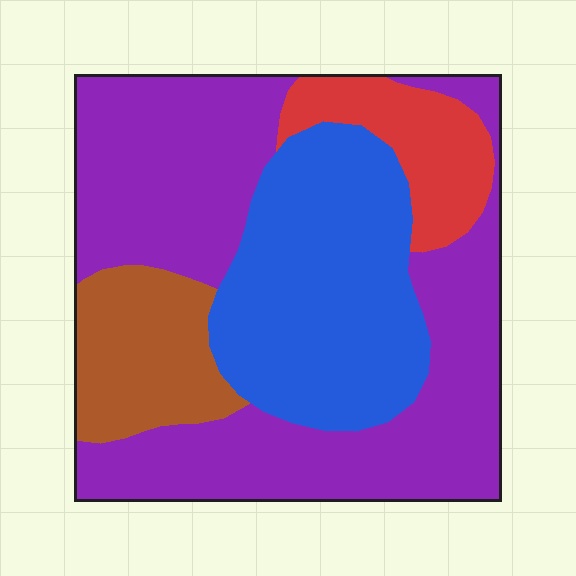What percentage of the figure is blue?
Blue takes up about one quarter (1/4) of the figure.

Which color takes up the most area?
Purple, at roughly 50%.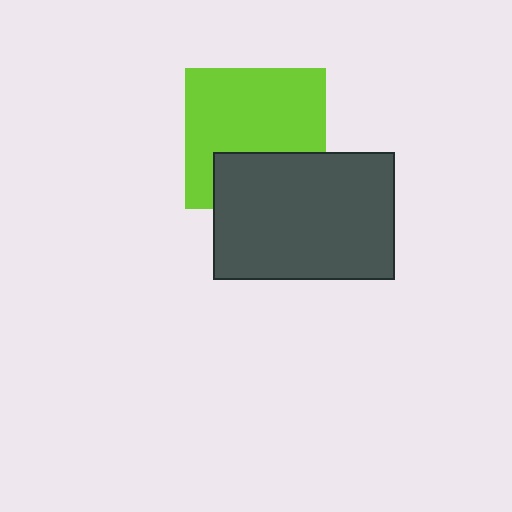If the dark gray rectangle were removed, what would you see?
You would see the complete lime square.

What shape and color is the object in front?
The object in front is a dark gray rectangle.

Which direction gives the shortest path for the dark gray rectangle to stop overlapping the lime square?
Moving down gives the shortest separation.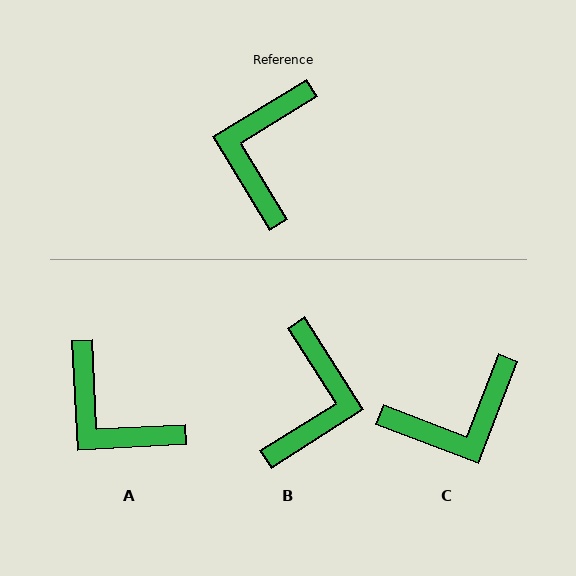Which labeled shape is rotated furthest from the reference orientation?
B, about 179 degrees away.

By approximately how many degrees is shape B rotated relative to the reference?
Approximately 179 degrees clockwise.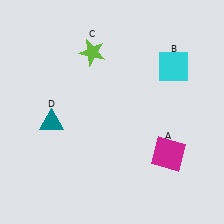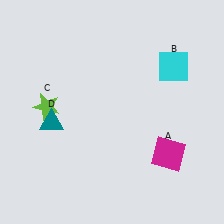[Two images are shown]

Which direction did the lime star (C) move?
The lime star (C) moved down.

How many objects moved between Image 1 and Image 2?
1 object moved between the two images.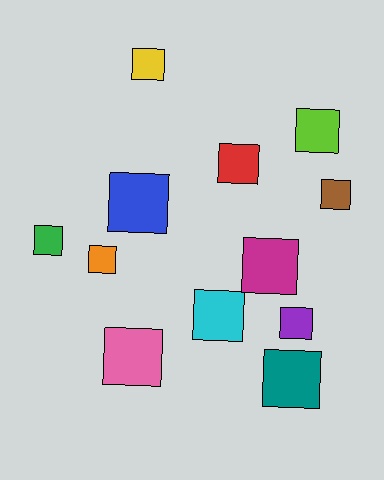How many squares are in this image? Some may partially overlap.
There are 12 squares.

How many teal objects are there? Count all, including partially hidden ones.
There is 1 teal object.